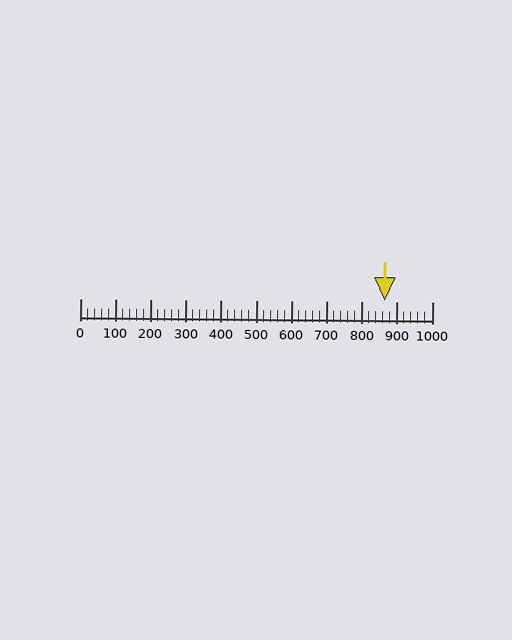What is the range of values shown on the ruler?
The ruler shows values from 0 to 1000.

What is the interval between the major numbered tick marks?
The major tick marks are spaced 100 units apart.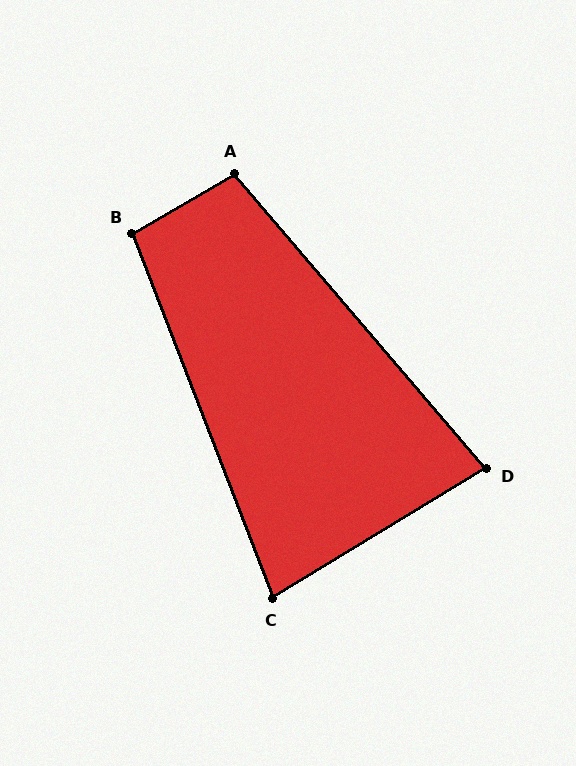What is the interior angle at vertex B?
Approximately 99 degrees (obtuse).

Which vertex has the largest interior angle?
A, at approximately 100 degrees.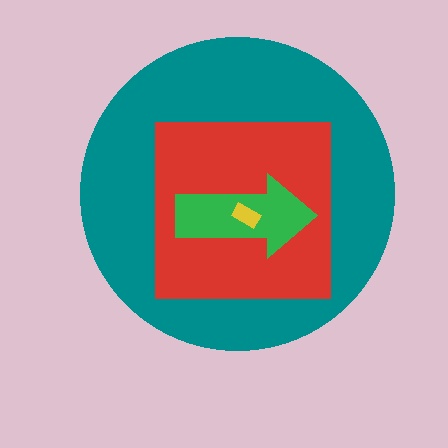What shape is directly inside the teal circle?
The red square.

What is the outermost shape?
The teal circle.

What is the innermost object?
The yellow rectangle.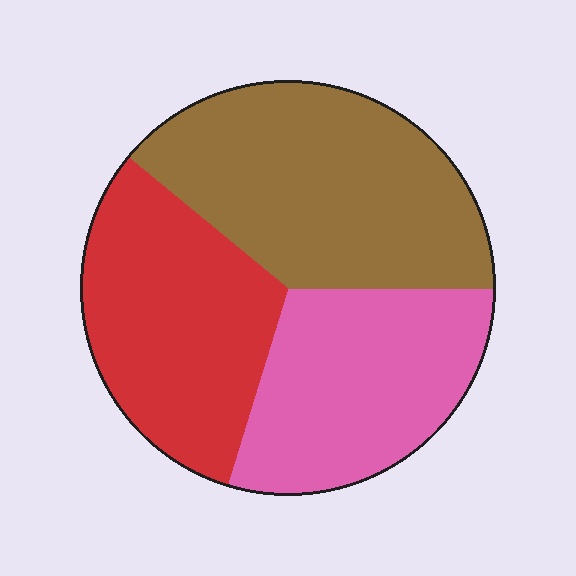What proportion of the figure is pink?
Pink covers around 30% of the figure.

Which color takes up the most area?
Brown, at roughly 40%.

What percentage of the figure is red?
Red takes up about one third (1/3) of the figure.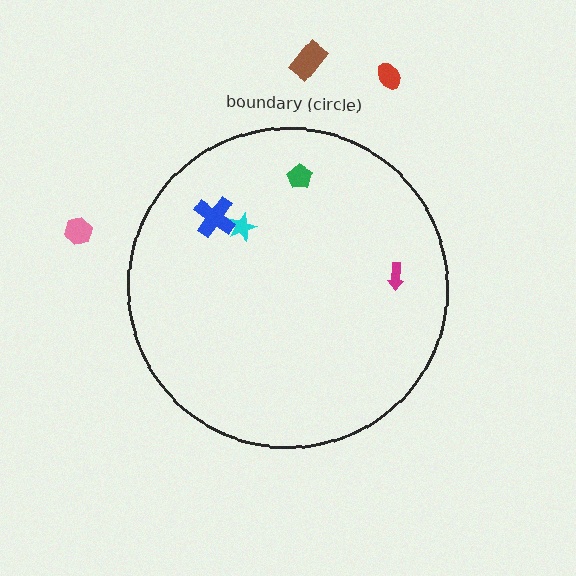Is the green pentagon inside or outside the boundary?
Inside.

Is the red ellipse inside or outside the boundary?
Outside.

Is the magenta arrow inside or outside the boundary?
Inside.